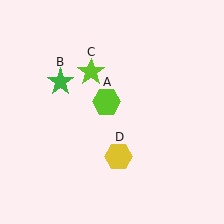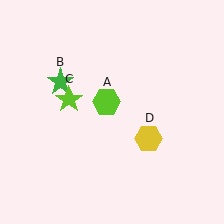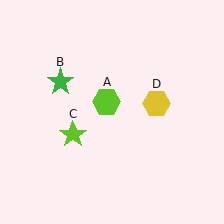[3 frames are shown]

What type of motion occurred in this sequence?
The lime star (object C), yellow hexagon (object D) rotated counterclockwise around the center of the scene.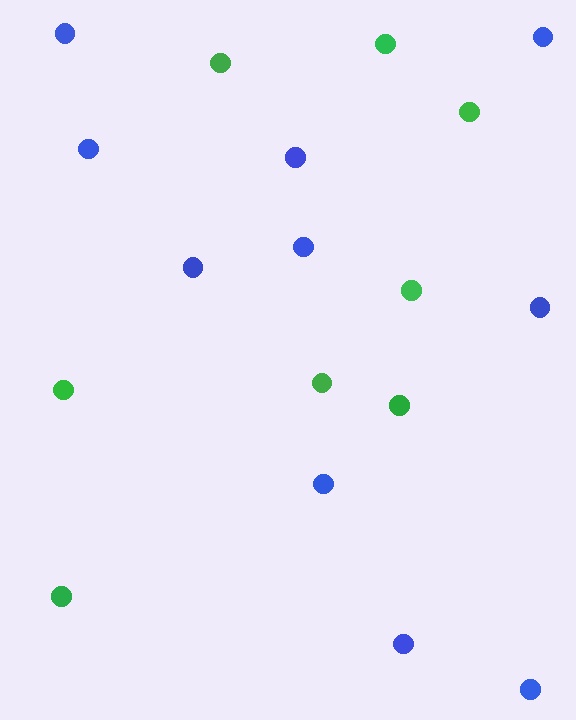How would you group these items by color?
There are 2 groups: one group of green circles (8) and one group of blue circles (10).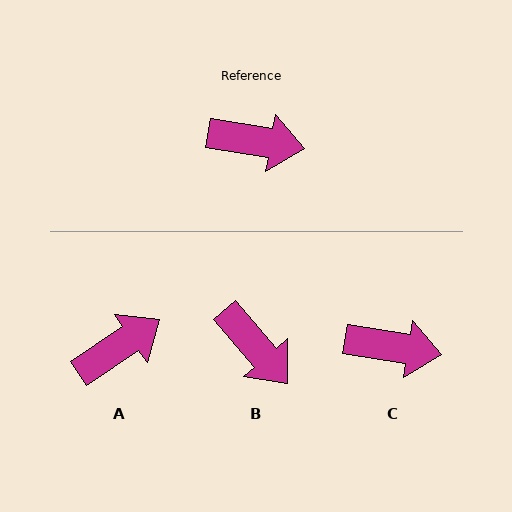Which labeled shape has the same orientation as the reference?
C.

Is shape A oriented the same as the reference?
No, it is off by about 43 degrees.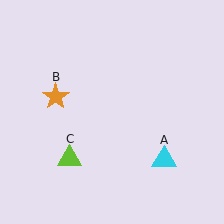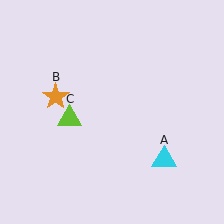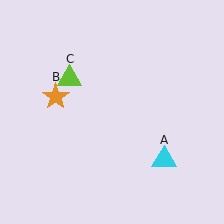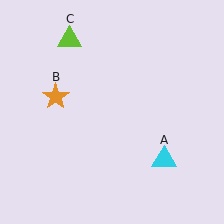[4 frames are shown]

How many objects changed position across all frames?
1 object changed position: lime triangle (object C).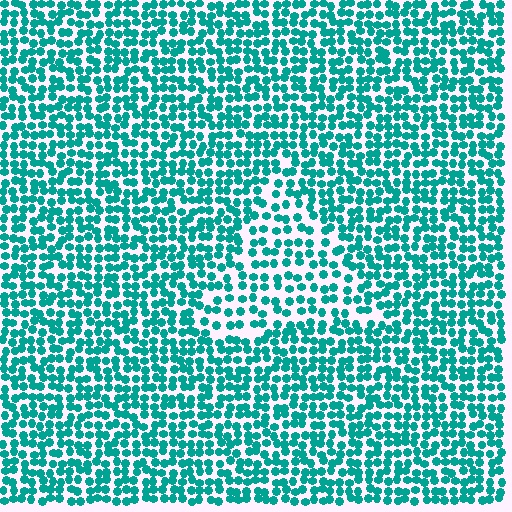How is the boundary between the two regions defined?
The boundary is defined by a change in element density (approximately 1.6x ratio). All elements are the same color, size, and shape.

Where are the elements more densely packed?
The elements are more densely packed outside the triangle boundary.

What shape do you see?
I see a triangle.